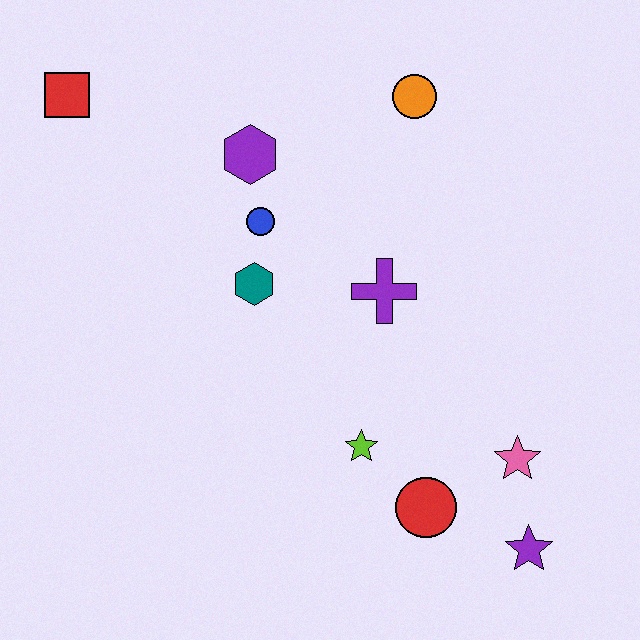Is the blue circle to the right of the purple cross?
No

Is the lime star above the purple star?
Yes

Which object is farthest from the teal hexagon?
The purple star is farthest from the teal hexagon.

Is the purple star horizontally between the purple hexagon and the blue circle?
No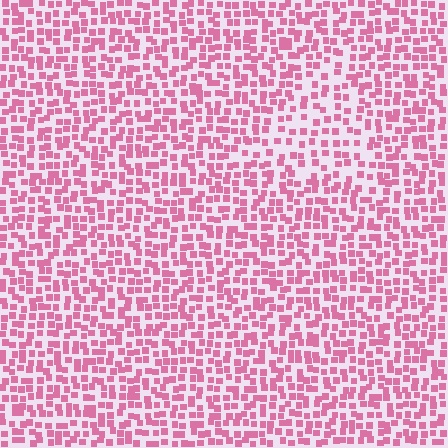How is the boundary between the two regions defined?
The boundary is defined by a change in element density (approximately 1.6x ratio). All elements are the same color, size, and shape.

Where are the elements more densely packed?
The elements are more densely packed outside the triangle boundary.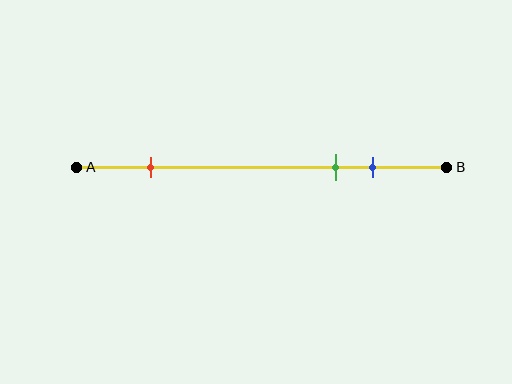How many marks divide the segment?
There are 3 marks dividing the segment.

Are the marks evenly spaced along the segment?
No, the marks are not evenly spaced.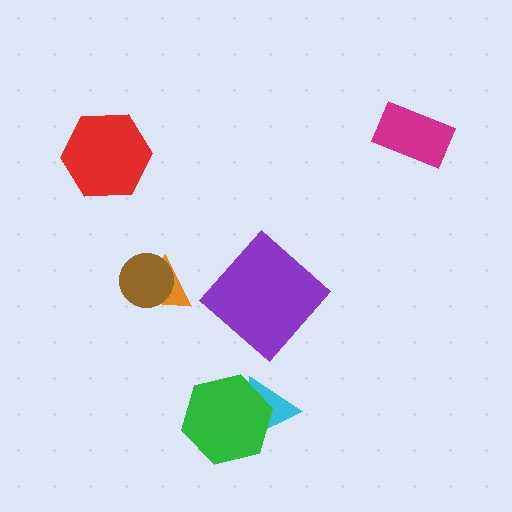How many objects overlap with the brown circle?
1 object overlaps with the brown circle.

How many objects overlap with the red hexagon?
0 objects overlap with the red hexagon.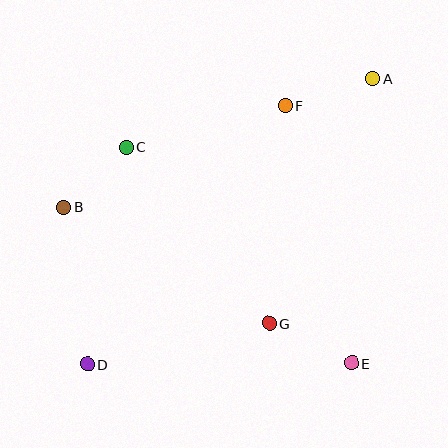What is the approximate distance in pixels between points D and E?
The distance between D and E is approximately 264 pixels.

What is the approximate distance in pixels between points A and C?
The distance between A and C is approximately 255 pixels.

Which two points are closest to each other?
Points B and C are closest to each other.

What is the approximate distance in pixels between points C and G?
The distance between C and G is approximately 227 pixels.